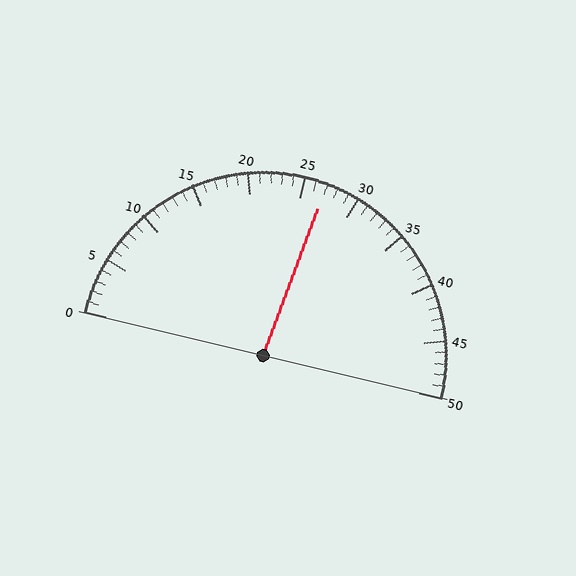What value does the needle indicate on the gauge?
The needle indicates approximately 27.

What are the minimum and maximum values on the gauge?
The gauge ranges from 0 to 50.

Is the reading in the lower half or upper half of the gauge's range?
The reading is in the upper half of the range (0 to 50).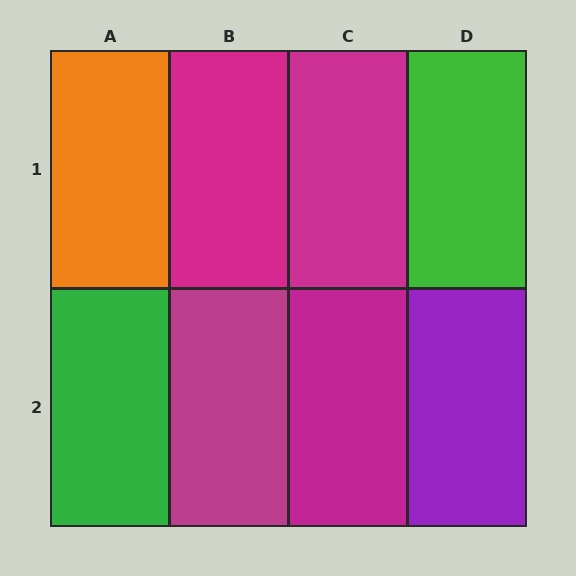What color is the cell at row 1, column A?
Orange.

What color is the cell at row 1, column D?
Green.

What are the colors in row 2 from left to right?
Green, magenta, magenta, purple.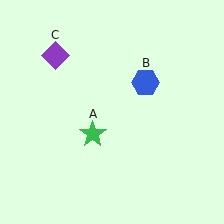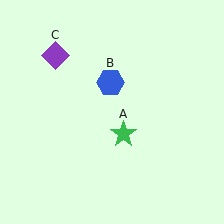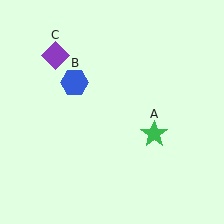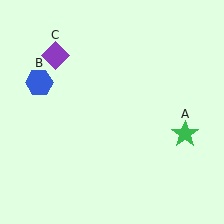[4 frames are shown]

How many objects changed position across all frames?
2 objects changed position: green star (object A), blue hexagon (object B).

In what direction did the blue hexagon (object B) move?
The blue hexagon (object B) moved left.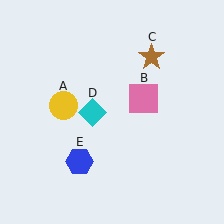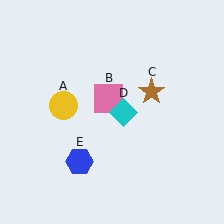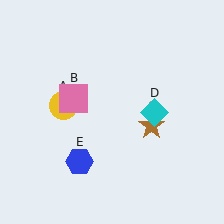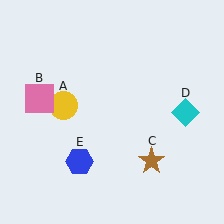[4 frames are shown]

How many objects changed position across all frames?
3 objects changed position: pink square (object B), brown star (object C), cyan diamond (object D).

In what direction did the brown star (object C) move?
The brown star (object C) moved down.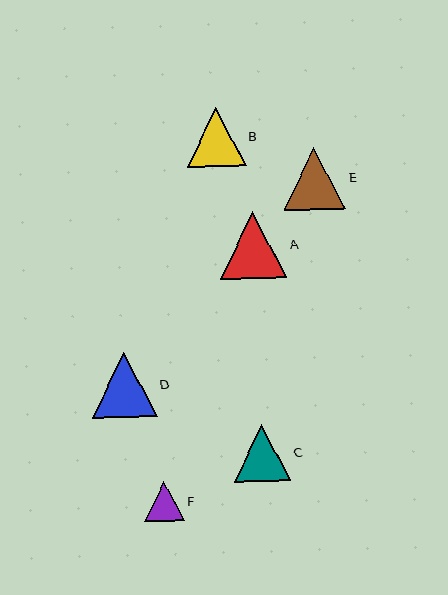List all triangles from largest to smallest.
From largest to smallest: A, D, E, B, C, F.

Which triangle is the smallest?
Triangle F is the smallest with a size of approximately 39 pixels.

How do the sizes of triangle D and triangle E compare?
Triangle D and triangle E are approximately the same size.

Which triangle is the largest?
Triangle A is the largest with a size of approximately 66 pixels.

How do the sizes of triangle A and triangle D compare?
Triangle A and triangle D are approximately the same size.